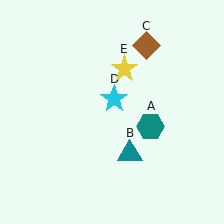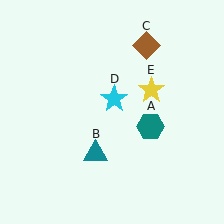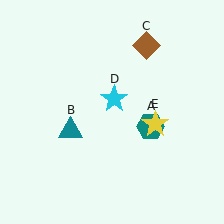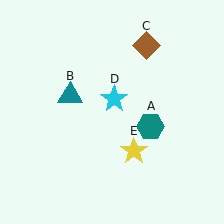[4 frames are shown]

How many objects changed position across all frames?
2 objects changed position: teal triangle (object B), yellow star (object E).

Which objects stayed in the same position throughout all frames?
Teal hexagon (object A) and brown diamond (object C) and cyan star (object D) remained stationary.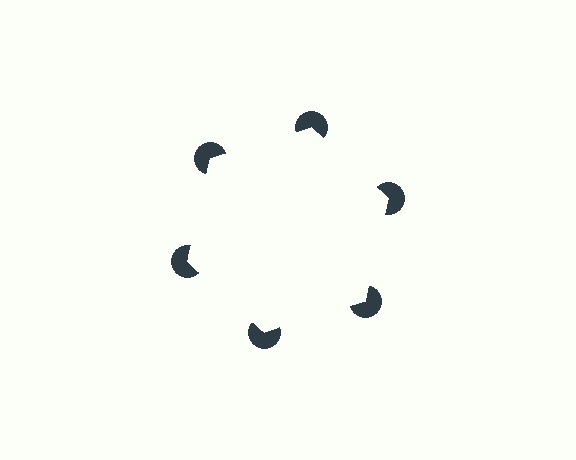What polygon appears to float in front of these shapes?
An illusory hexagon — its edges are inferred from the aligned wedge cuts in the pac-man discs, not physically drawn.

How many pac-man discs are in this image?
There are 6 — one at each vertex of the illusory hexagon.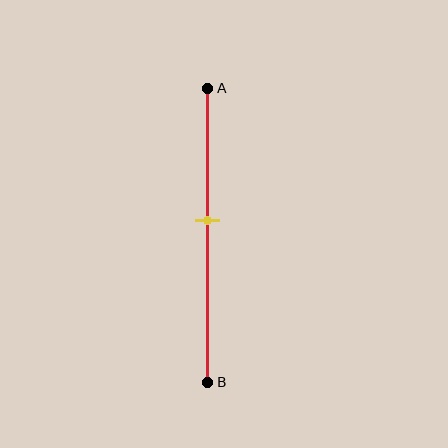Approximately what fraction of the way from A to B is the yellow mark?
The yellow mark is approximately 45% of the way from A to B.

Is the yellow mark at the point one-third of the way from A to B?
No, the mark is at about 45% from A, not at the 33% one-third point.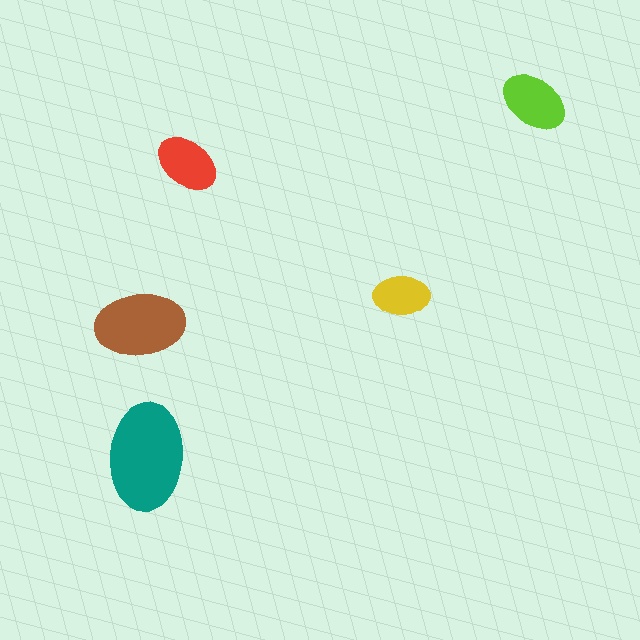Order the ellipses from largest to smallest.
the teal one, the brown one, the lime one, the red one, the yellow one.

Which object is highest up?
The lime ellipse is topmost.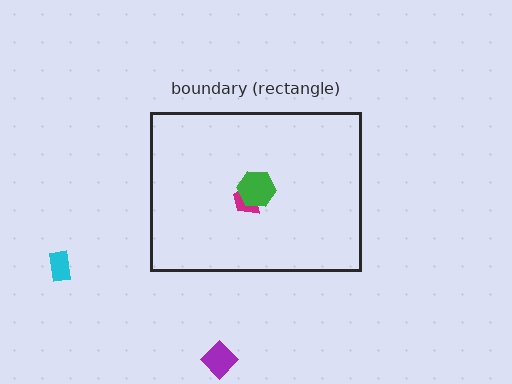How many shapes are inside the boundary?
2 inside, 2 outside.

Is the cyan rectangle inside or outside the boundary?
Outside.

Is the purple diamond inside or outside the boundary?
Outside.